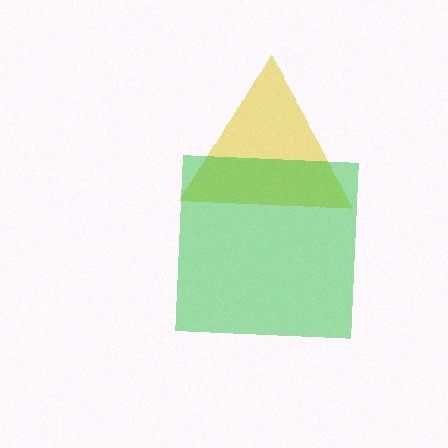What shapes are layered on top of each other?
The layered shapes are: a yellow triangle, a green square.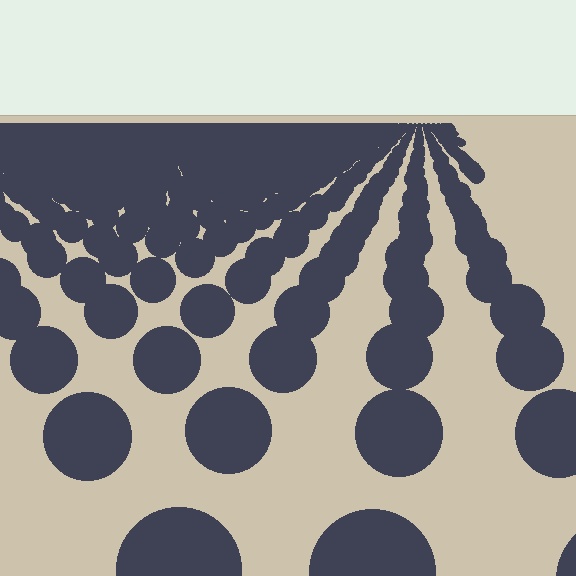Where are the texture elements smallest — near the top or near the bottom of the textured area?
Near the top.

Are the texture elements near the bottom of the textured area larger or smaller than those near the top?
Larger. Near the bottom, elements are closer to the viewer and appear at a bigger on-screen size.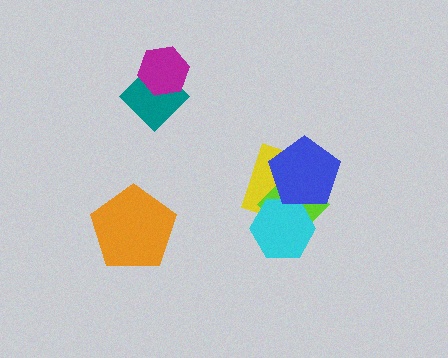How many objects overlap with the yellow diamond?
3 objects overlap with the yellow diamond.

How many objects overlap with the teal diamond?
1 object overlaps with the teal diamond.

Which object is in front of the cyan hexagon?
The blue pentagon is in front of the cyan hexagon.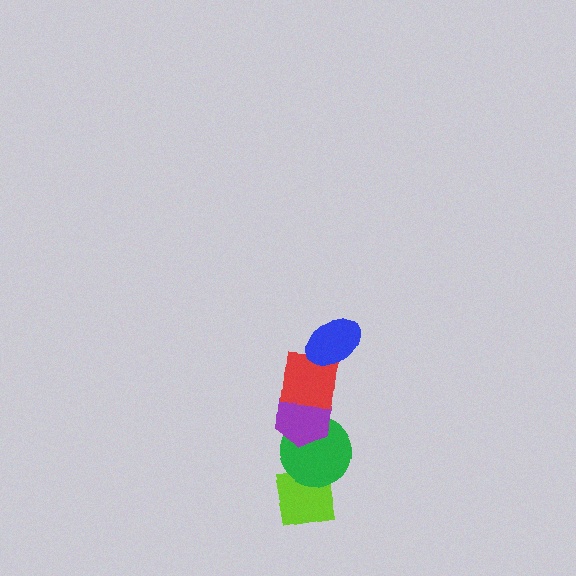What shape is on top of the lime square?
The green circle is on top of the lime square.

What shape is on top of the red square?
The blue ellipse is on top of the red square.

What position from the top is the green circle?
The green circle is 4th from the top.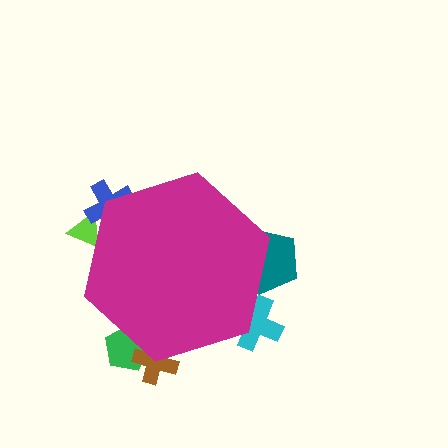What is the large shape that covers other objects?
A magenta hexagon.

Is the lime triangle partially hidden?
Yes, the lime triangle is partially hidden behind the magenta hexagon.